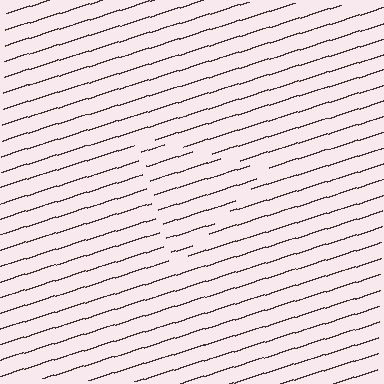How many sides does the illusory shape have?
3 sides — the line-ends trace a triangle.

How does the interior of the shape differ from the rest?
The interior of the shape contains the same grating, shifted by half a period — the contour is defined by the phase discontinuity where line-ends from the inner and outer gratings abut.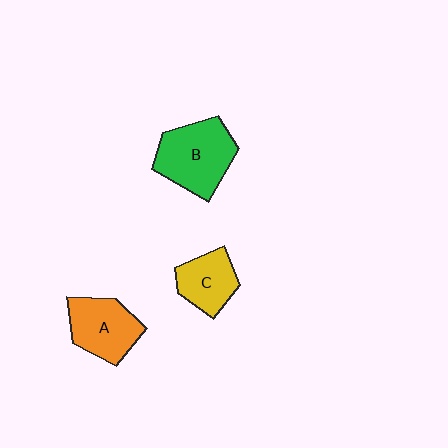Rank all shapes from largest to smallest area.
From largest to smallest: B (green), A (orange), C (yellow).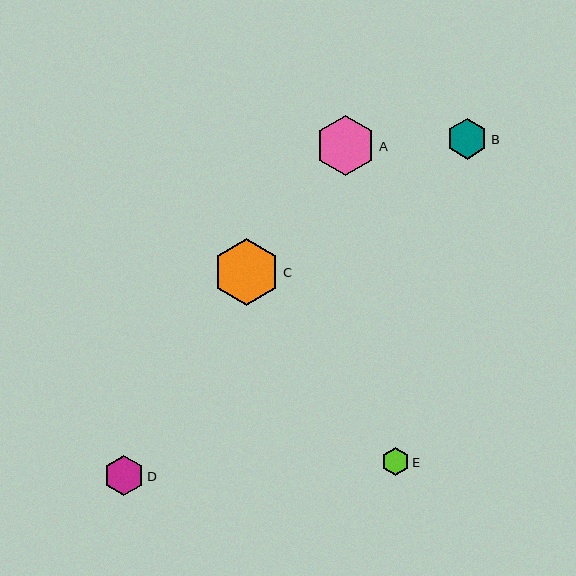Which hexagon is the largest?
Hexagon C is the largest with a size of approximately 67 pixels.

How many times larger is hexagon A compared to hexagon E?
Hexagon A is approximately 2.2 times the size of hexagon E.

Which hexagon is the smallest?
Hexagon E is the smallest with a size of approximately 28 pixels.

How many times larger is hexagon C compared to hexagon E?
Hexagon C is approximately 2.4 times the size of hexagon E.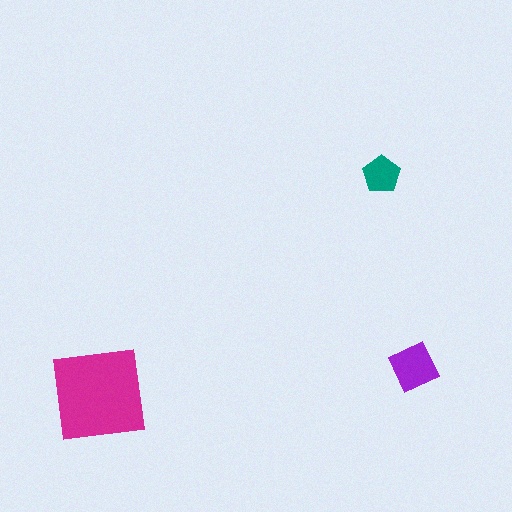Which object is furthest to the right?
The purple square is rightmost.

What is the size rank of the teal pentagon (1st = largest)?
3rd.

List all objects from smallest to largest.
The teal pentagon, the purple square, the magenta square.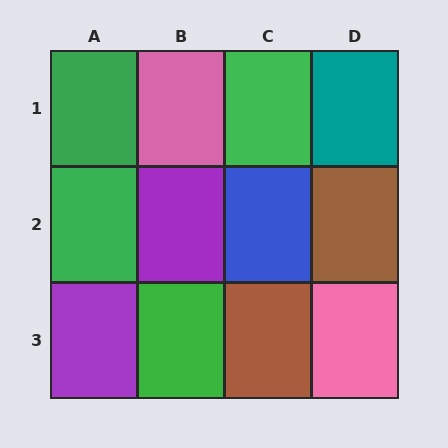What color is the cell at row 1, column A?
Green.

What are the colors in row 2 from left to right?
Green, purple, blue, brown.